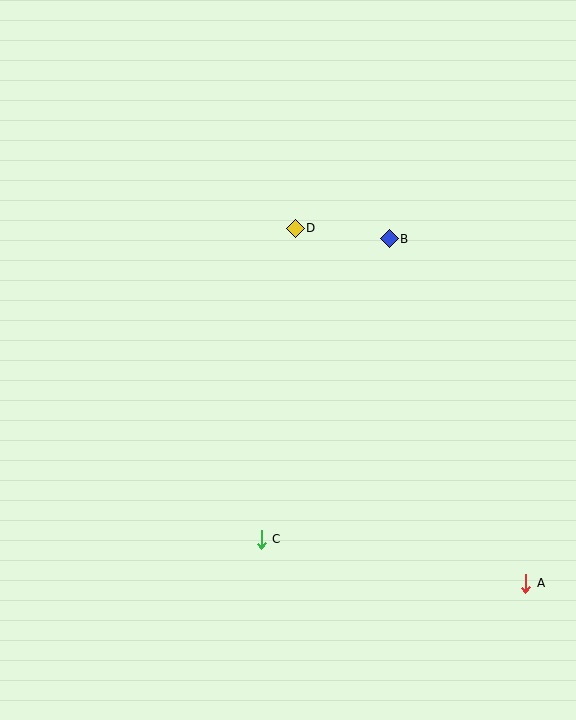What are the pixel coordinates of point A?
Point A is at (526, 583).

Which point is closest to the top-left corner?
Point D is closest to the top-left corner.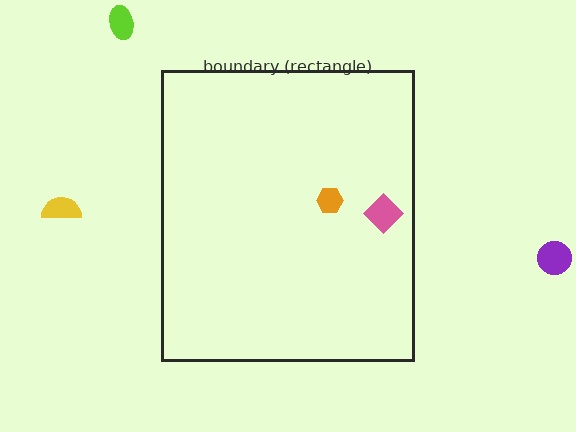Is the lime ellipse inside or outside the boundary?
Outside.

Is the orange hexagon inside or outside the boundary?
Inside.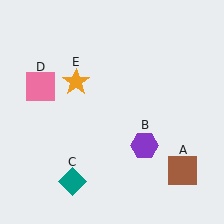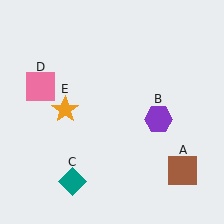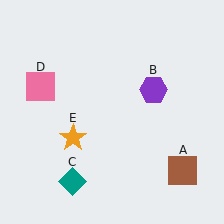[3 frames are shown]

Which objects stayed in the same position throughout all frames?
Brown square (object A) and teal diamond (object C) and pink square (object D) remained stationary.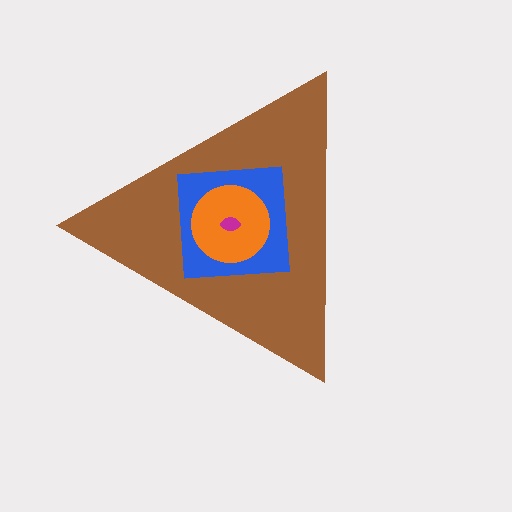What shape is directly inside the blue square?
The orange circle.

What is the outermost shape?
The brown triangle.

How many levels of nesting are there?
4.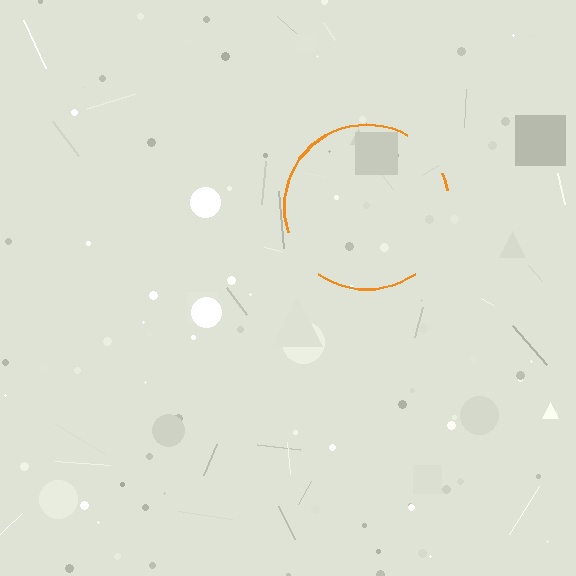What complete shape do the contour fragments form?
The contour fragments form a circle.